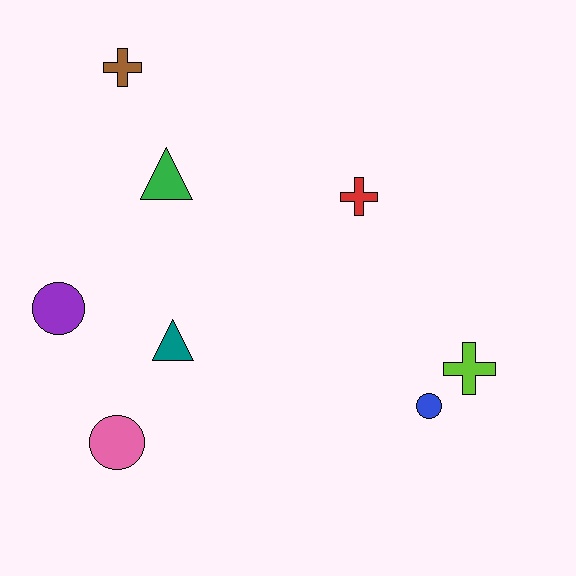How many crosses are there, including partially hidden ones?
There are 3 crosses.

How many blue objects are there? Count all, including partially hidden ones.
There is 1 blue object.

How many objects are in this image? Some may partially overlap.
There are 8 objects.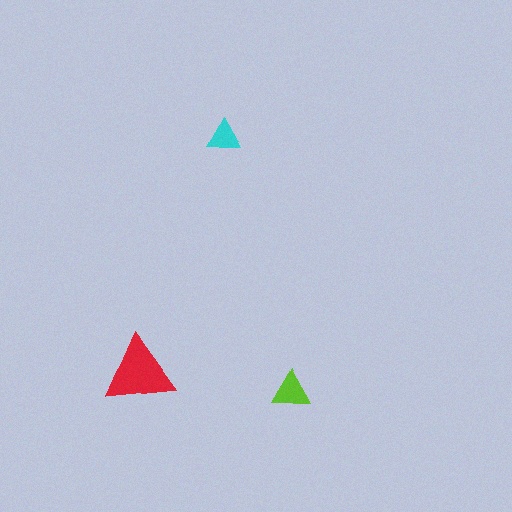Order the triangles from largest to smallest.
the red one, the lime one, the cyan one.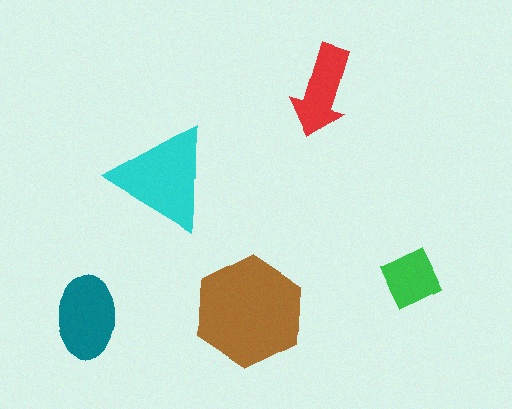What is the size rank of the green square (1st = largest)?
5th.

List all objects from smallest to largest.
The green square, the red arrow, the teal ellipse, the cyan triangle, the brown hexagon.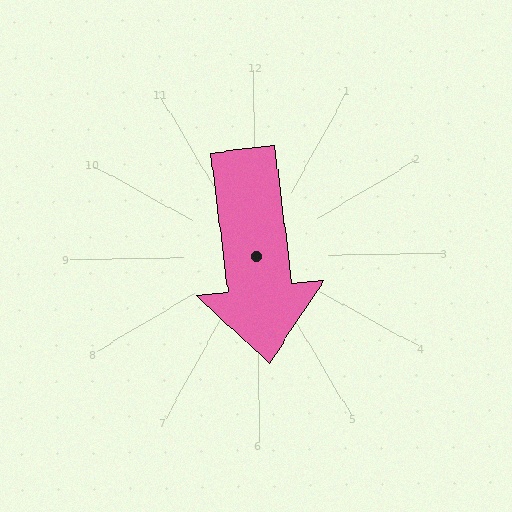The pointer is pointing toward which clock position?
Roughly 6 o'clock.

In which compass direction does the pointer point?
South.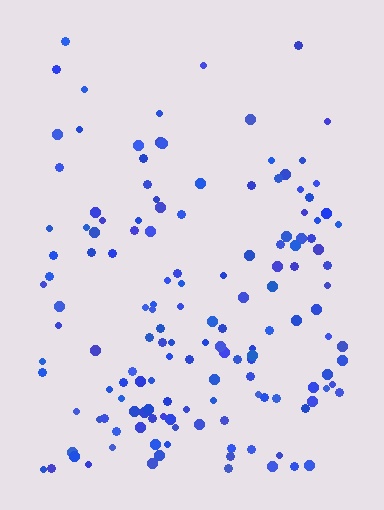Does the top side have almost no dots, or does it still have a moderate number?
Still a moderate number, just noticeably fewer than the bottom.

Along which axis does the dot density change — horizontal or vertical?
Vertical.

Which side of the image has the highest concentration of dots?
The bottom.